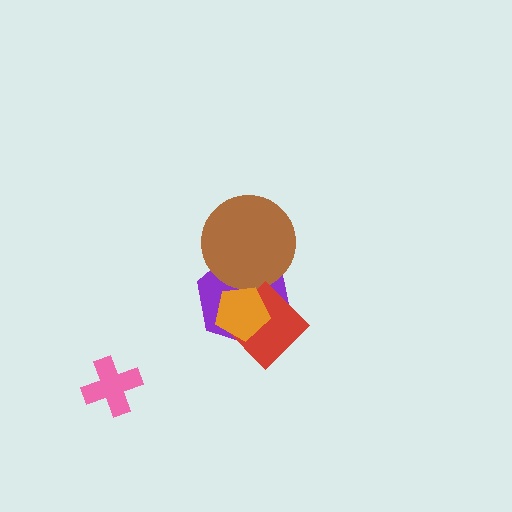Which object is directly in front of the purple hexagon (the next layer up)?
The brown circle is directly in front of the purple hexagon.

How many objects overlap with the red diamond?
2 objects overlap with the red diamond.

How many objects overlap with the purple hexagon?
3 objects overlap with the purple hexagon.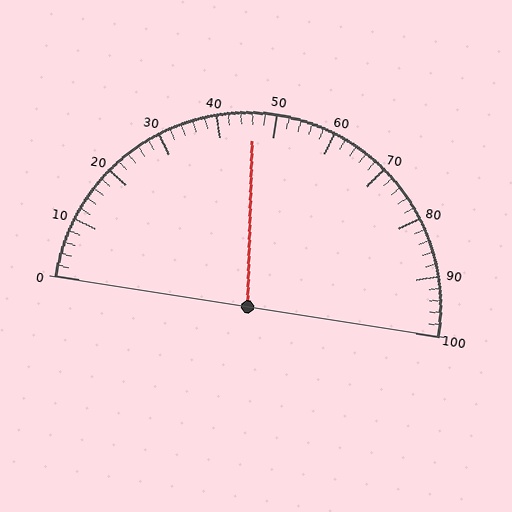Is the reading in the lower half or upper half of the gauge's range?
The reading is in the lower half of the range (0 to 100).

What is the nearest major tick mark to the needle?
The nearest major tick mark is 50.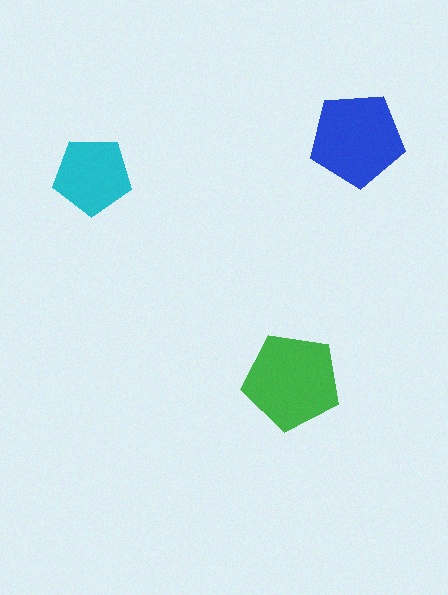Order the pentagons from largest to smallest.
the green one, the blue one, the cyan one.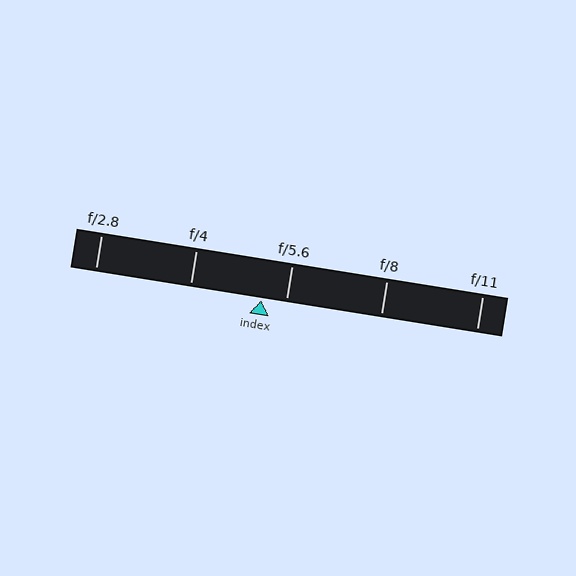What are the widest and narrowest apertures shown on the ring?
The widest aperture shown is f/2.8 and the narrowest is f/11.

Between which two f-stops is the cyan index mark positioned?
The index mark is between f/4 and f/5.6.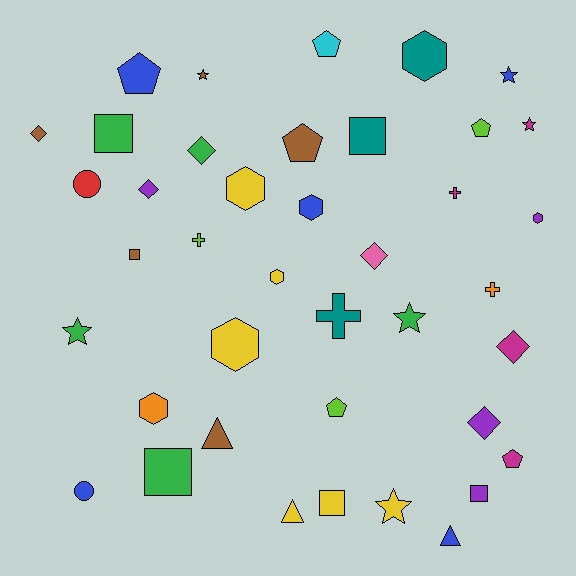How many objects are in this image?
There are 40 objects.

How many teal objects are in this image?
There are 3 teal objects.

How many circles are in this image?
There are 2 circles.